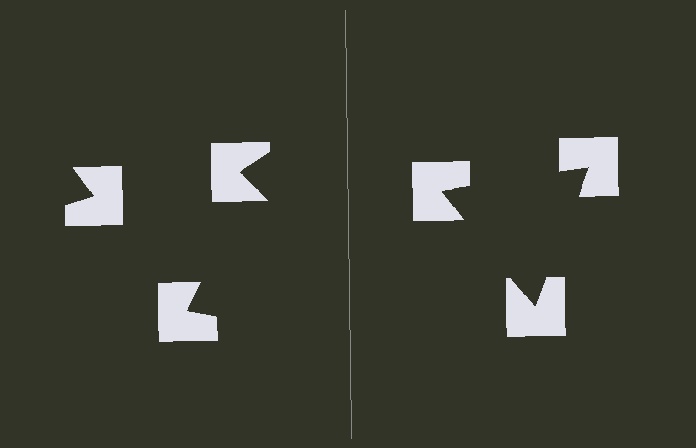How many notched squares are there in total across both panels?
6 — 3 on each side.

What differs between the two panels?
The notched squares are positioned identically on both sides; only the wedge orientations differ. On the right they align to a triangle; on the left they are misaligned.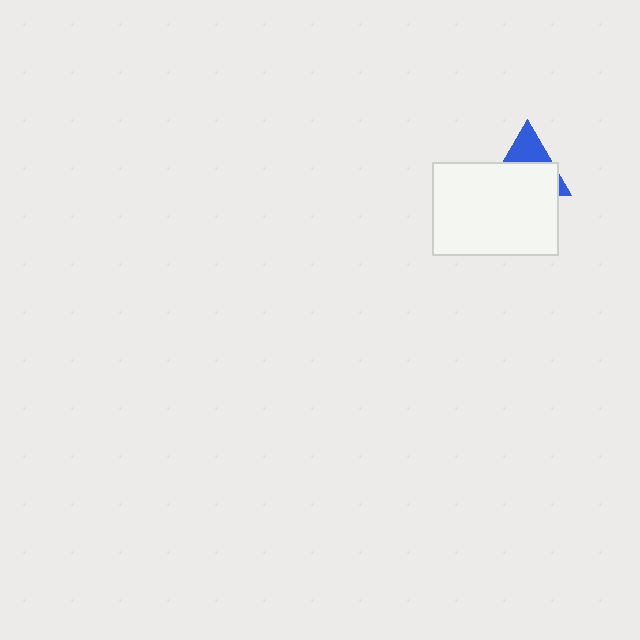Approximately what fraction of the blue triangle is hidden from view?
Roughly 65% of the blue triangle is hidden behind the white rectangle.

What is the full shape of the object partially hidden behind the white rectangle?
The partially hidden object is a blue triangle.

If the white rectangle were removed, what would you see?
You would see the complete blue triangle.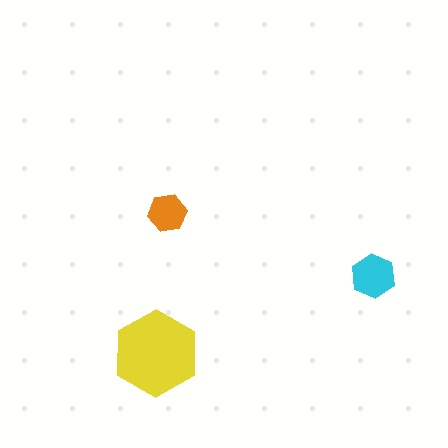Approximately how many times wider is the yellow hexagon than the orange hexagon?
About 2 times wider.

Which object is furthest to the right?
The cyan hexagon is rightmost.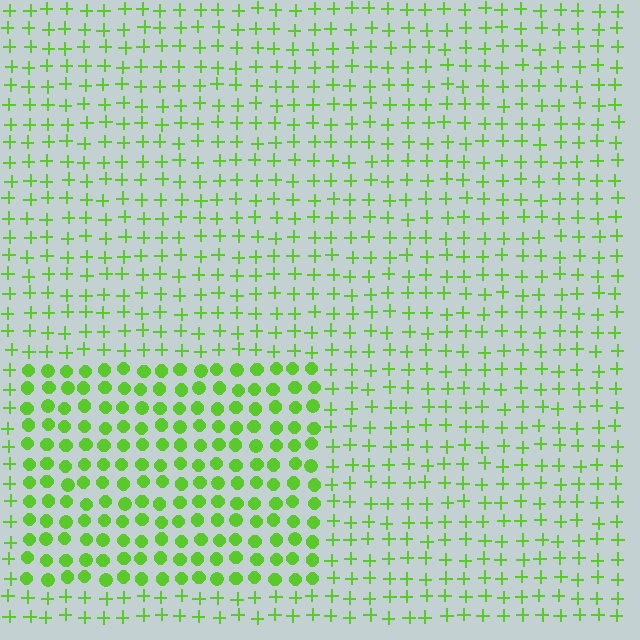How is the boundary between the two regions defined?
The boundary is defined by a change in element shape: circles inside vs. plus signs outside. All elements share the same color and spacing.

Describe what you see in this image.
The image is filled with small lime elements arranged in a uniform grid. A rectangle-shaped region contains circles, while the surrounding area contains plus signs. The boundary is defined purely by the change in element shape.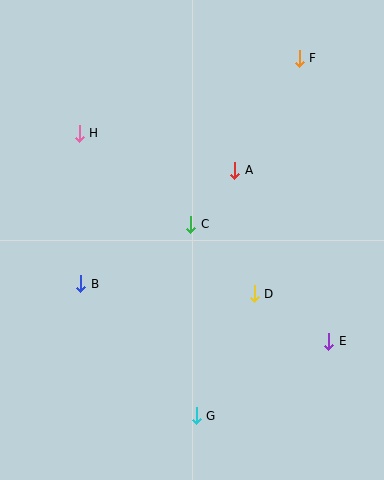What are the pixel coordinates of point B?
Point B is at (81, 284).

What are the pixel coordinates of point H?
Point H is at (79, 133).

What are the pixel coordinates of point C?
Point C is at (191, 224).